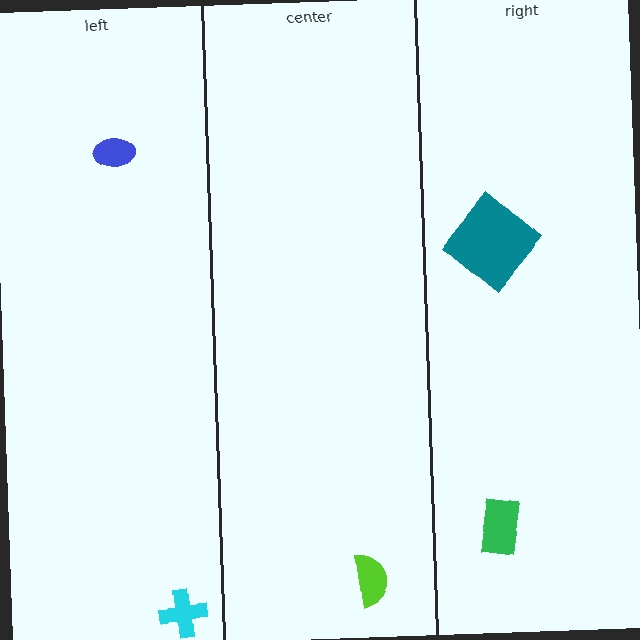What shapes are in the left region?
The cyan cross, the blue ellipse.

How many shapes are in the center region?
1.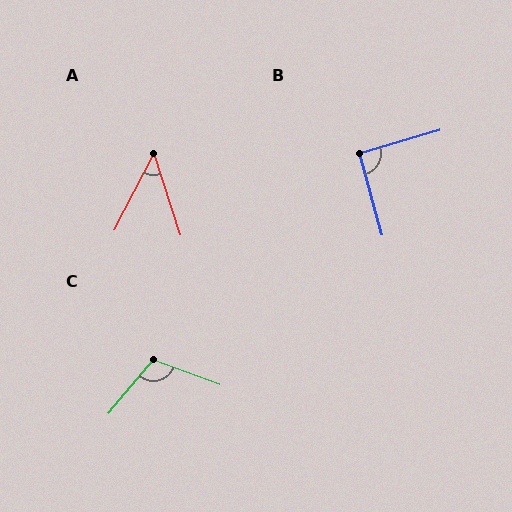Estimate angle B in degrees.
Approximately 91 degrees.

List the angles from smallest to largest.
A (45°), B (91°), C (110°).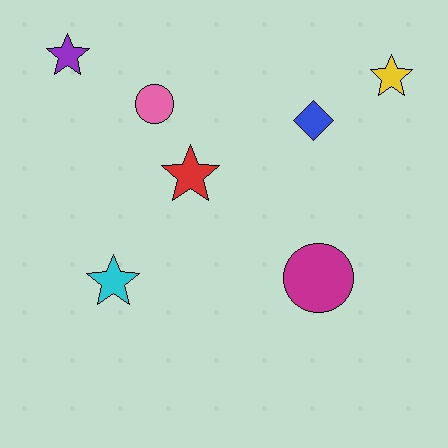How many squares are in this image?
There are no squares.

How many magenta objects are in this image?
There is 1 magenta object.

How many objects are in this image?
There are 7 objects.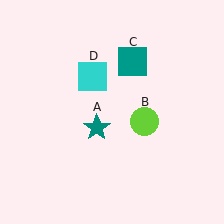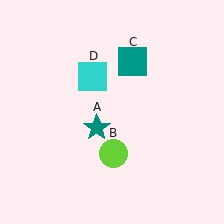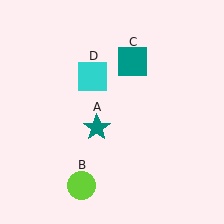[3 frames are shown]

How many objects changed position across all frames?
1 object changed position: lime circle (object B).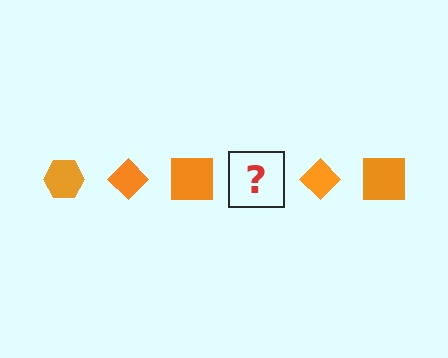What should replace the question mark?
The question mark should be replaced with an orange hexagon.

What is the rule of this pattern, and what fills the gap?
The rule is that the pattern cycles through hexagon, diamond, square shapes in orange. The gap should be filled with an orange hexagon.